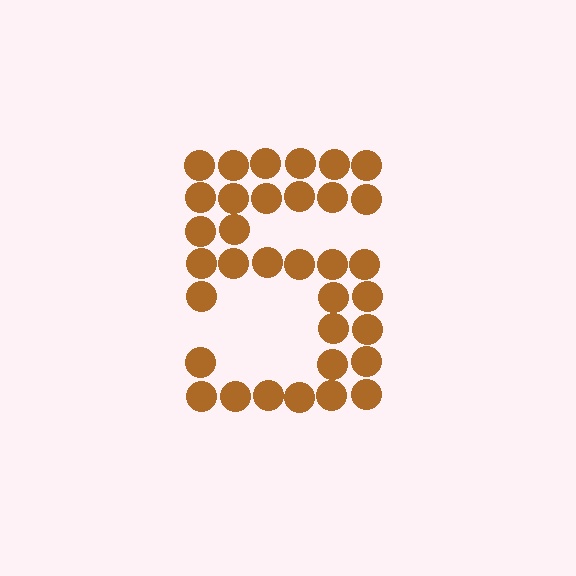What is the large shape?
The large shape is the digit 5.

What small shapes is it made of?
It is made of small circles.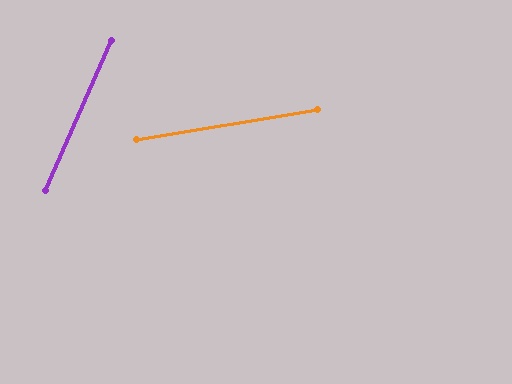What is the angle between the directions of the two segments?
Approximately 57 degrees.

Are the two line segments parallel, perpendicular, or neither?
Neither parallel nor perpendicular — they differ by about 57°.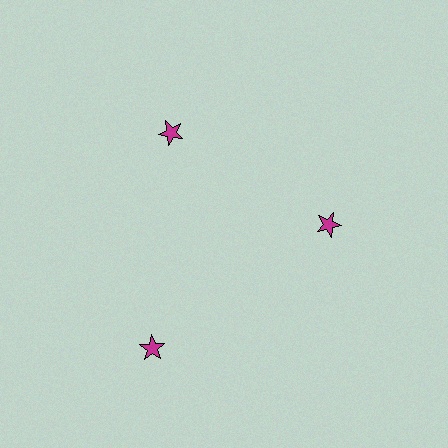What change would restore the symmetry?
The symmetry would be restored by moving it inward, back onto the ring so that all 3 stars sit at equal angles and equal distance from the center.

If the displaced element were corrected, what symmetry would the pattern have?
It would have 3-fold rotational symmetry — the pattern would map onto itself every 120 degrees.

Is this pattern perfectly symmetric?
No. The 3 magenta stars are arranged in a ring, but one element near the 7 o'clock position is pushed outward from the center, breaking the 3-fold rotational symmetry.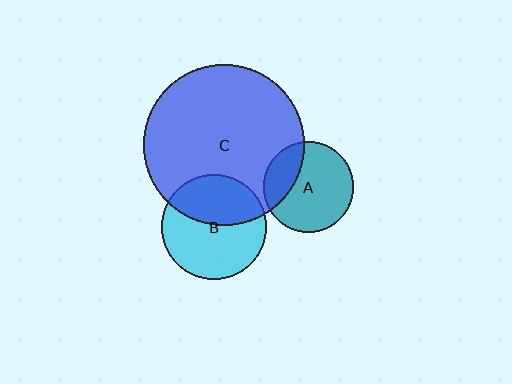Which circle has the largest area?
Circle C (blue).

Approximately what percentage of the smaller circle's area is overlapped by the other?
Approximately 40%.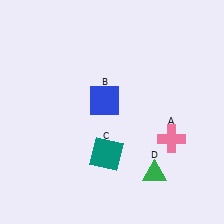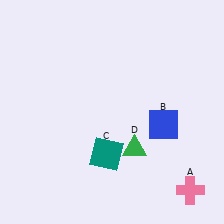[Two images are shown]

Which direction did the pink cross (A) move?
The pink cross (A) moved down.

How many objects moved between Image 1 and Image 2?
3 objects moved between the two images.